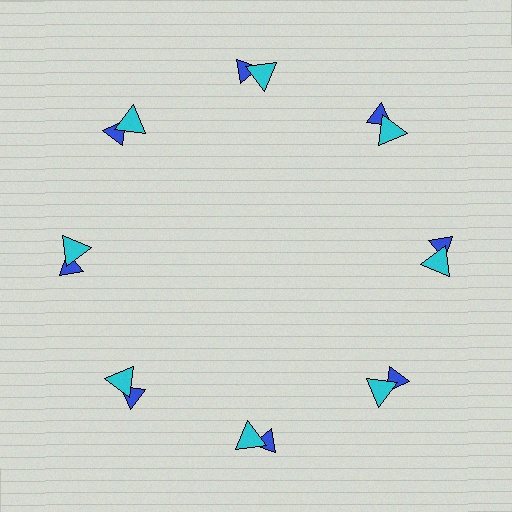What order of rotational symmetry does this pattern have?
This pattern has 8-fold rotational symmetry.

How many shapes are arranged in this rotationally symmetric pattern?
There are 16 shapes, arranged in 8 groups of 2.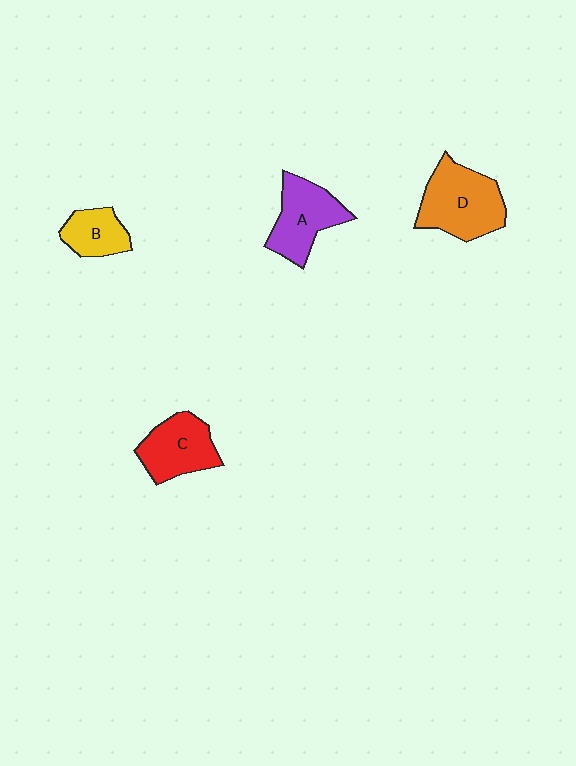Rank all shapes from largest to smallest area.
From largest to smallest: D (orange), A (purple), C (red), B (yellow).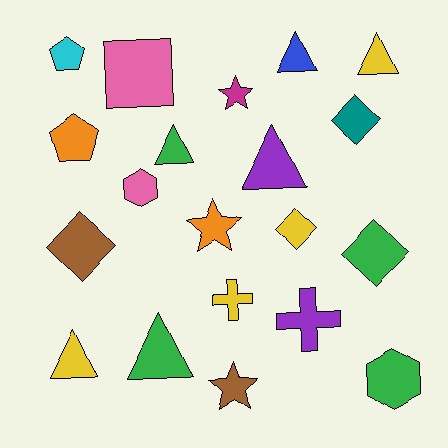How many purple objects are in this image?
There are 2 purple objects.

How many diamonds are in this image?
There are 4 diamonds.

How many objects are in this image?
There are 20 objects.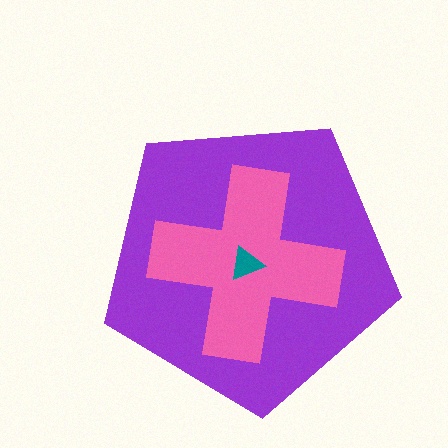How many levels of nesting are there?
3.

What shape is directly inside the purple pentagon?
The pink cross.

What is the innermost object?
The teal triangle.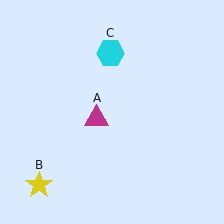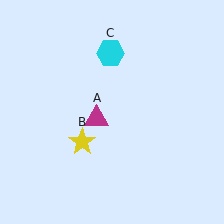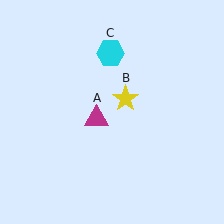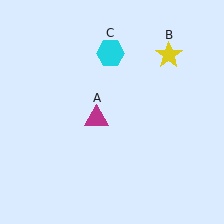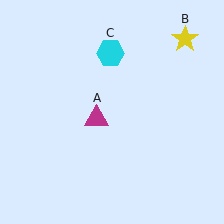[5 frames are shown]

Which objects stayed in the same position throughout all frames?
Magenta triangle (object A) and cyan hexagon (object C) remained stationary.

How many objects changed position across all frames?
1 object changed position: yellow star (object B).